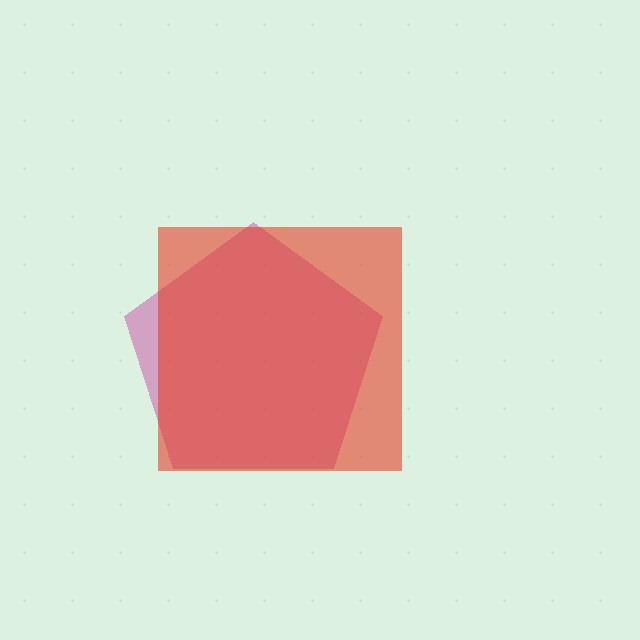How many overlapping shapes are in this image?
There are 2 overlapping shapes in the image.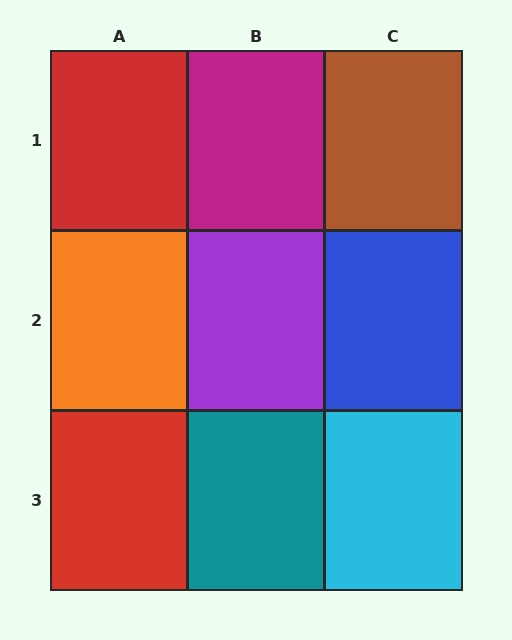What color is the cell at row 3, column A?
Red.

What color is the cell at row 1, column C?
Brown.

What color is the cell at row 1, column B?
Magenta.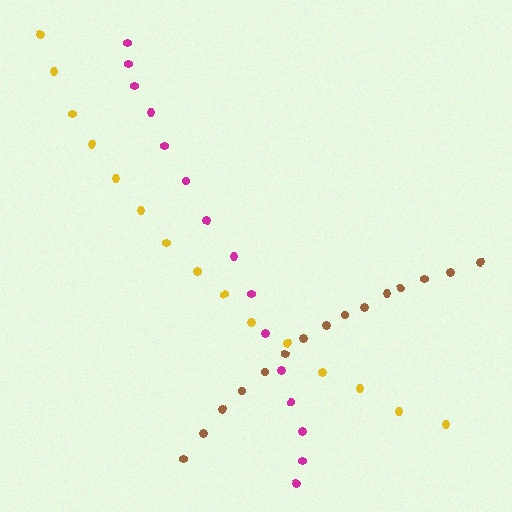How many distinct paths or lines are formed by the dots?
There are 3 distinct paths.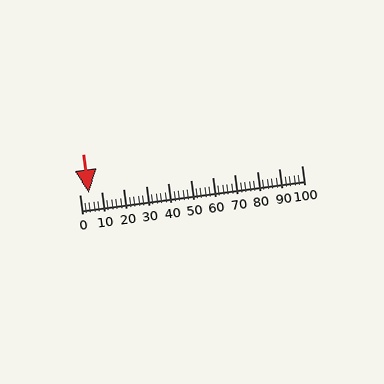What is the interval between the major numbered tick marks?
The major tick marks are spaced 10 units apart.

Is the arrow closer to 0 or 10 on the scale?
The arrow is closer to 0.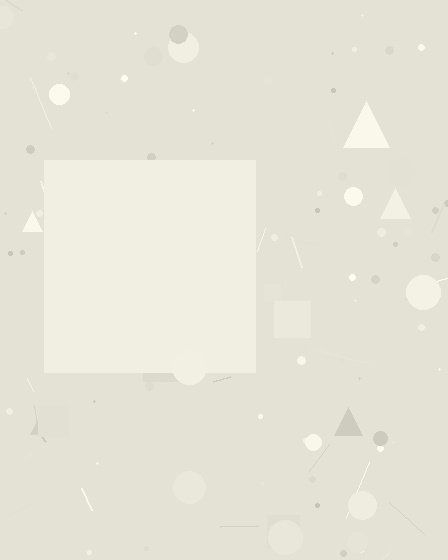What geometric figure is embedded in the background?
A square is embedded in the background.